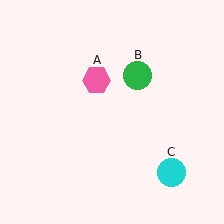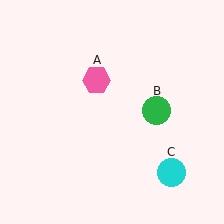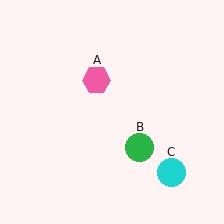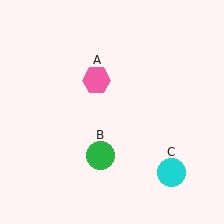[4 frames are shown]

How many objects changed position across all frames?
1 object changed position: green circle (object B).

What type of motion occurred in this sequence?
The green circle (object B) rotated clockwise around the center of the scene.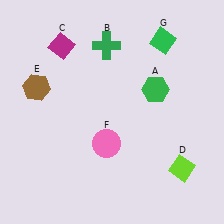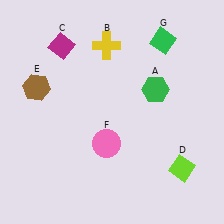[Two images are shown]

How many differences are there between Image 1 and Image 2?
There is 1 difference between the two images.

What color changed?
The cross (B) changed from green in Image 1 to yellow in Image 2.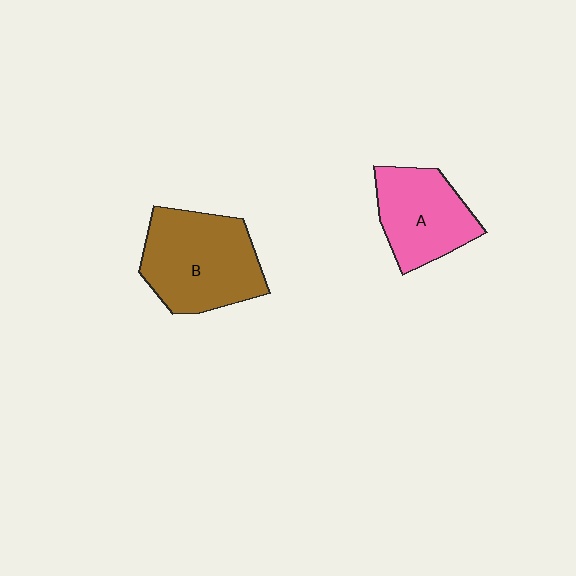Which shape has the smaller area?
Shape A (pink).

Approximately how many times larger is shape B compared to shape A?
Approximately 1.3 times.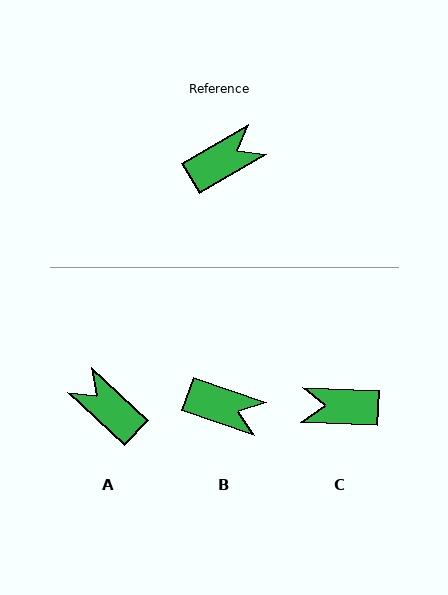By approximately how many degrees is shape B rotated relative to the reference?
Approximately 50 degrees clockwise.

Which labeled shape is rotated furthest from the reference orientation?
C, about 147 degrees away.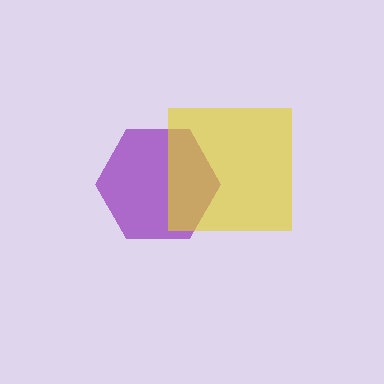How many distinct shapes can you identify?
There are 2 distinct shapes: a purple hexagon, a yellow square.